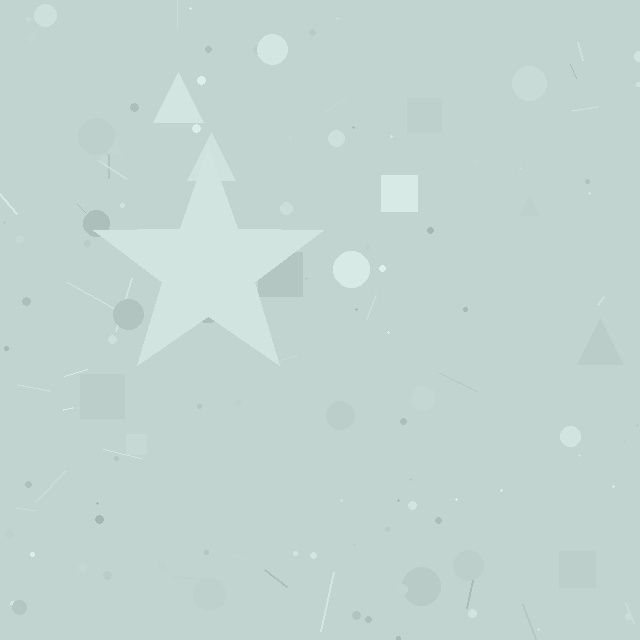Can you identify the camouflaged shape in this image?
The camouflaged shape is a star.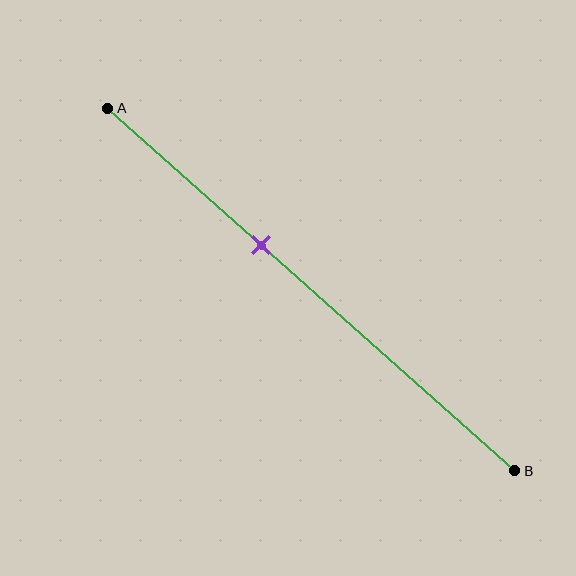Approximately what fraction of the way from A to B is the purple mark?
The purple mark is approximately 40% of the way from A to B.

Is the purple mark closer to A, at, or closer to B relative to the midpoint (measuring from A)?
The purple mark is closer to point A than the midpoint of segment AB.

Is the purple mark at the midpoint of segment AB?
No, the mark is at about 40% from A, not at the 50% midpoint.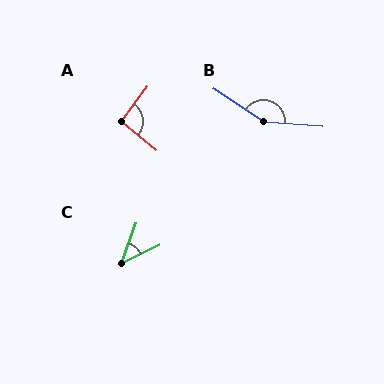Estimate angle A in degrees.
Approximately 93 degrees.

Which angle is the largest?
B, at approximately 151 degrees.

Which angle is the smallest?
C, at approximately 45 degrees.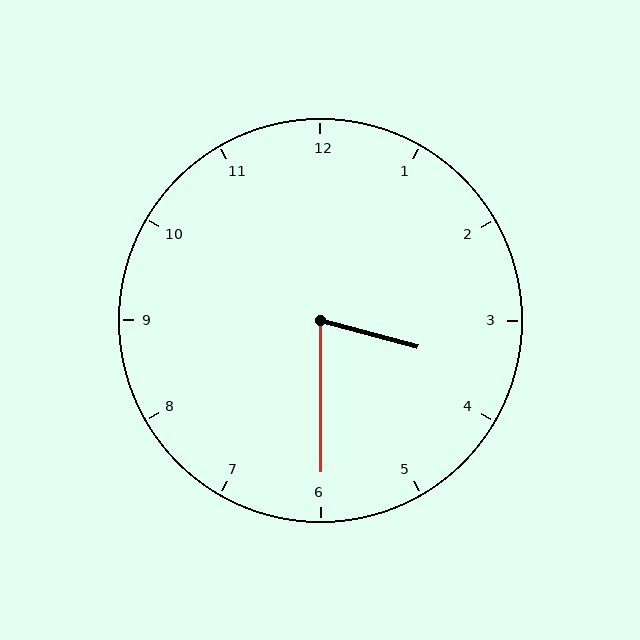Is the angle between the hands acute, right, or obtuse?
It is acute.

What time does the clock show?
3:30.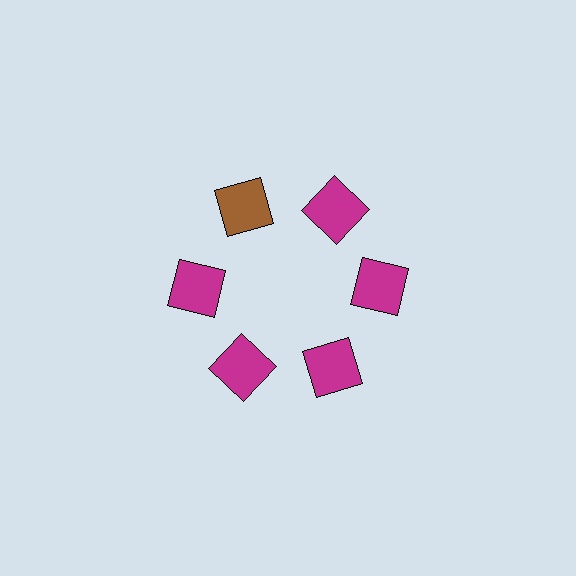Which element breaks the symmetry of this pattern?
The brown square at roughly the 11 o'clock position breaks the symmetry. All other shapes are magenta squares.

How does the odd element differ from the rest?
It has a different color: brown instead of magenta.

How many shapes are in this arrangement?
There are 6 shapes arranged in a ring pattern.